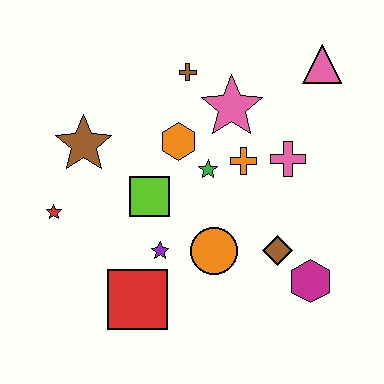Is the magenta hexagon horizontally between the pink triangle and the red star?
Yes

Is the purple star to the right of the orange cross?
No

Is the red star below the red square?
No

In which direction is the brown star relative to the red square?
The brown star is above the red square.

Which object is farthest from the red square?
The pink triangle is farthest from the red square.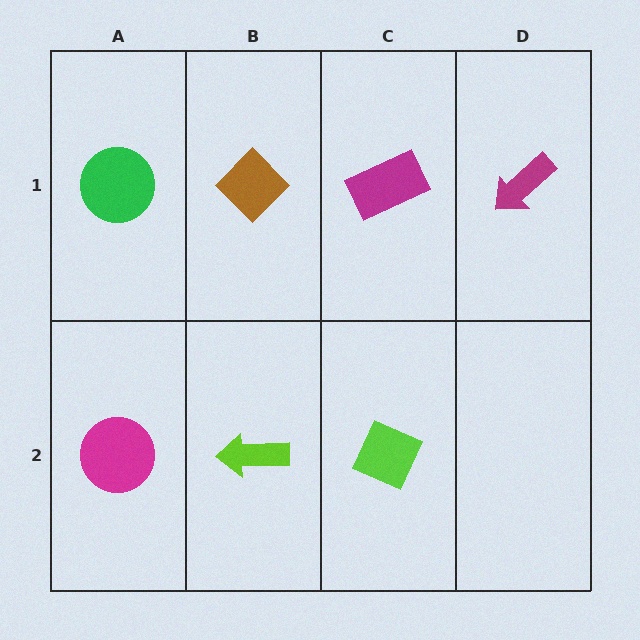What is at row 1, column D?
A magenta arrow.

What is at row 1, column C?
A magenta rectangle.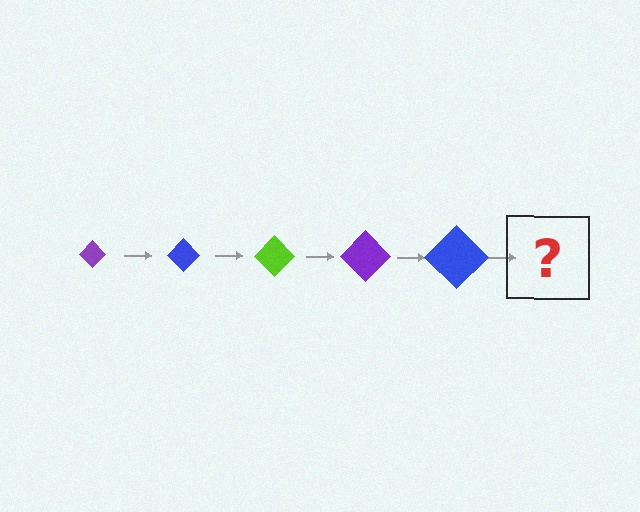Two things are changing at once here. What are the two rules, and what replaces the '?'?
The two rules are that the diamond grows larger each step and the color cycles through purple, blue, and lime. The '?' should be a lime diamond, larger than the previous one.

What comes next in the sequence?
The next element should be a lime diamond, larger than the previous one.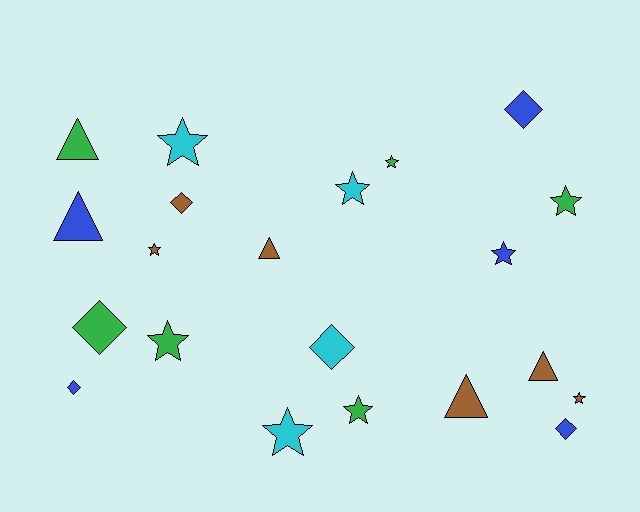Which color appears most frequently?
Brown, with 6 objects.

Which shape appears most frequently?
Star, with 10 objects.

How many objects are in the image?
There are 21 objects.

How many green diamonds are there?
There is 1 green diamond.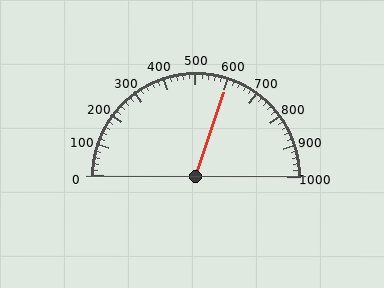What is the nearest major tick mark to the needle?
The nearest major tick mark is 600.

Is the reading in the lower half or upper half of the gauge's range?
The reading is in the upper half of the range (0 to 1000).